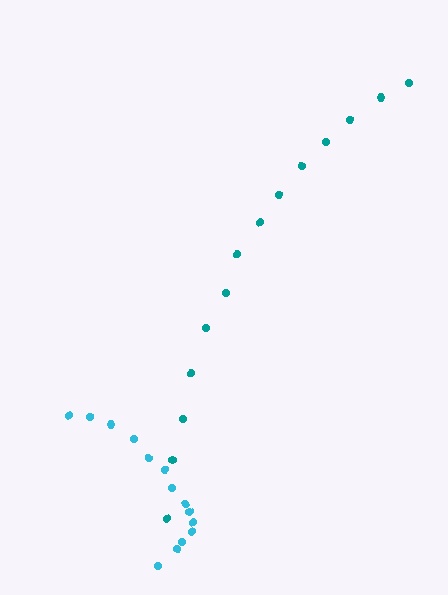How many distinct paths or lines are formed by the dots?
There are 2 distinct paths.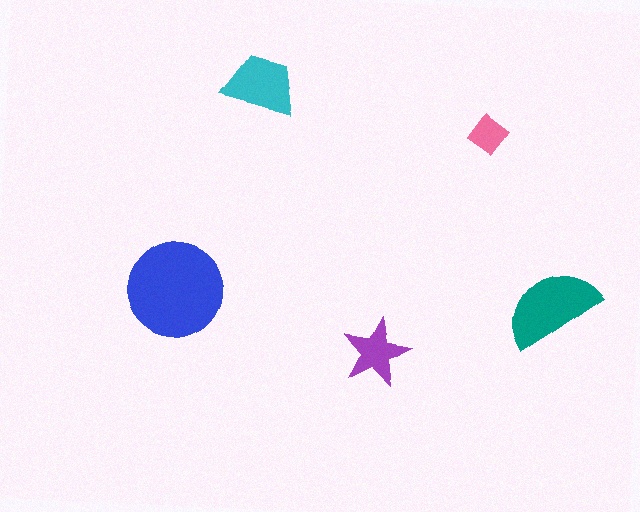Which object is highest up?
The cyan trapezoid is topmost.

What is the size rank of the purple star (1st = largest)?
4th.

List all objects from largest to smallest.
The blue circle, the teal semicircle, the cyan trapezoid, the purple star, the pink diamond.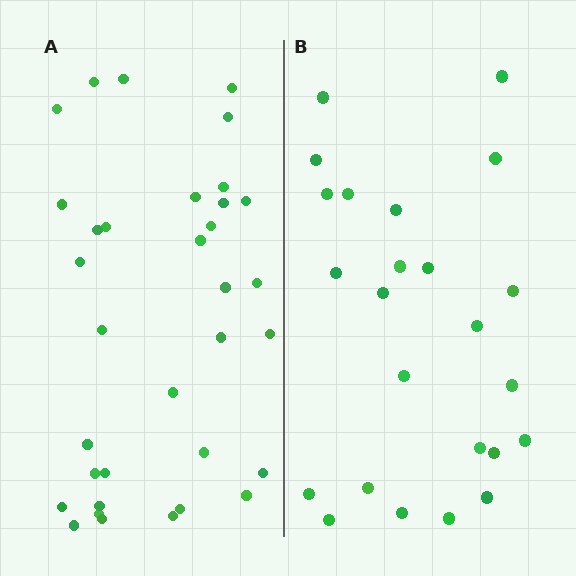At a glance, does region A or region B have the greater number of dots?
Region A (the left region) has more dots.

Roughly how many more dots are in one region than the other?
Region A has roughly 10 or so more dots than region B.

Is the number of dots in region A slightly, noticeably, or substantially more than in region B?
Region A has noticeably more, but not dramatically so. The ratio is roughly 1.4 to 1.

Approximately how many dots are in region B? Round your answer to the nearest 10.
About 20 dots. (The exact count is 24, which rounds to 20.)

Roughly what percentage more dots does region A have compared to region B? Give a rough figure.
About 40% more.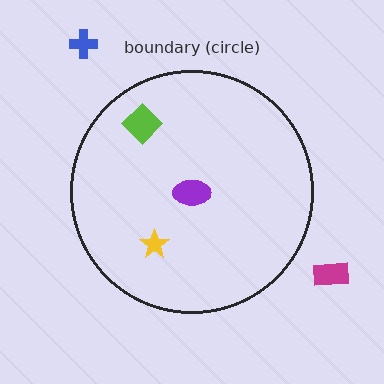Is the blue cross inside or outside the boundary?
Outside.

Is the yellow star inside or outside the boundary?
Inside.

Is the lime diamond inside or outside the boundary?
Inside.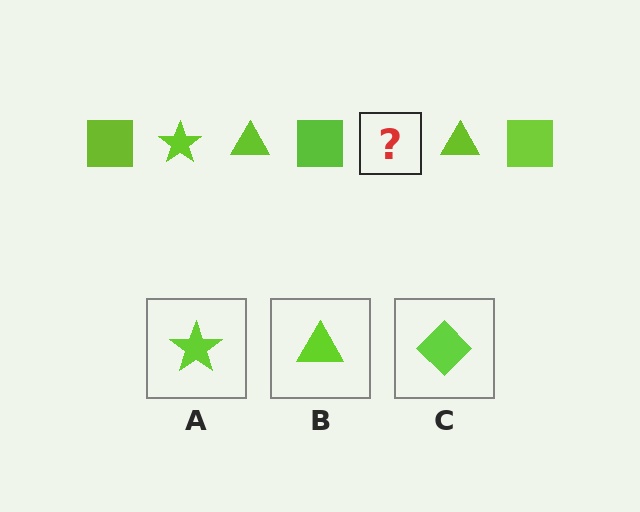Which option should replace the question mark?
Option A.